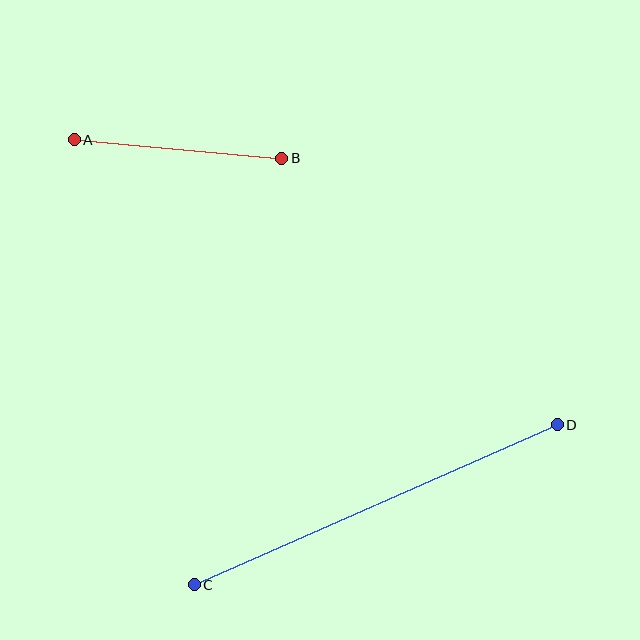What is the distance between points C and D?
The distance is approximately 397 pixels.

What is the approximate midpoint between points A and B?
The midpoint is at approximately (178, 149) pixels.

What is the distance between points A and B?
The distance is approximately 208 pixels.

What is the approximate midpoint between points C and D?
The midpoint is at approximately (376, 505) pixels.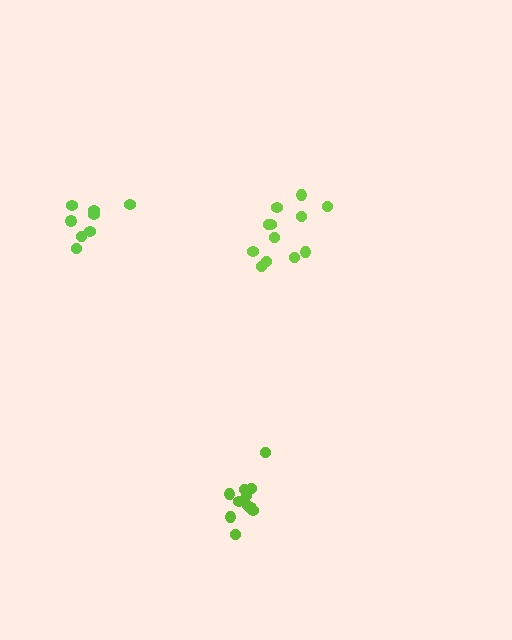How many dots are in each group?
Group 1: 11 dots, Group 2: 8 dots, Group 3: 12 dots (31 total).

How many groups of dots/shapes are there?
There are 3 groups.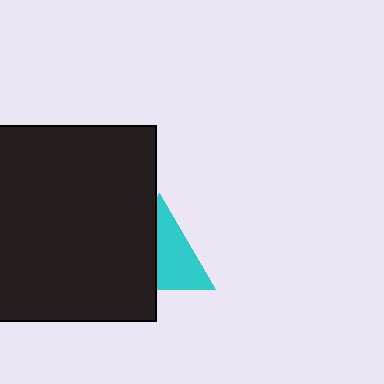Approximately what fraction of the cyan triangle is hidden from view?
Roughly 46% of the cyan triangle is hidden behind the black square.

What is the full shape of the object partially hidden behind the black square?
The partially hidden object is a cyan triangle.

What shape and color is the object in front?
The object in front is a black square.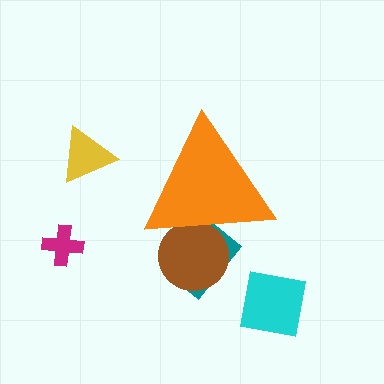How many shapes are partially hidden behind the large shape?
2 shapes are partially hidden.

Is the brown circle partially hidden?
Yes, the brown circle is partially hidden behind the orange triangle.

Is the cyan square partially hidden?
No, the cyan square is fully visible.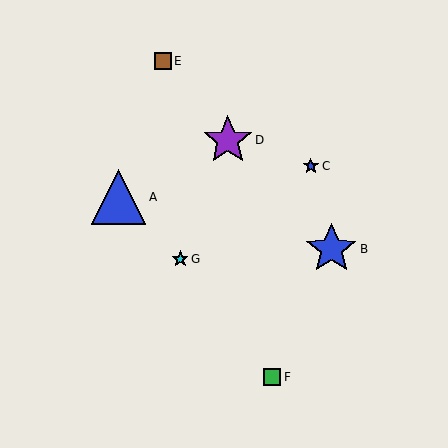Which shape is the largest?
The blue triangle (labeled A) is the largest.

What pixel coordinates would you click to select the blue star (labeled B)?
Click at (331, 249) to select the blue star B.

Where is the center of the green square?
The center of the green square is at (272, 377).